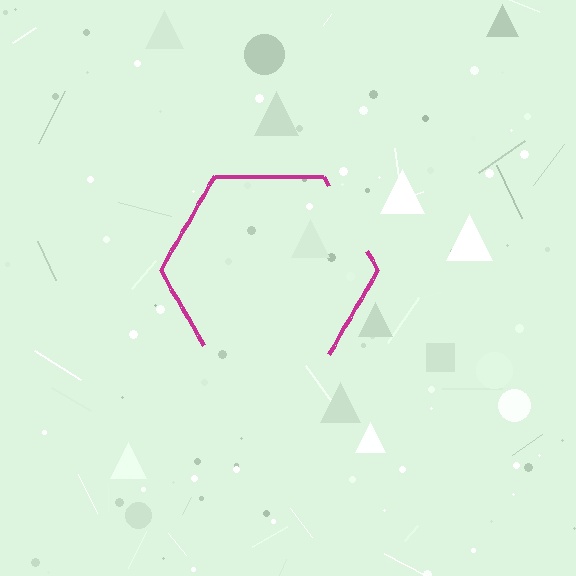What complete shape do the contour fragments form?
The contour fragments form a hexagon.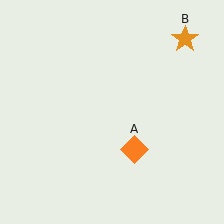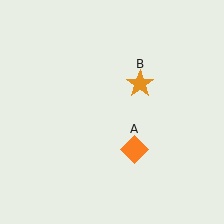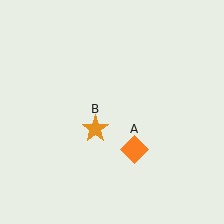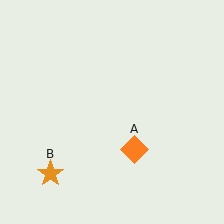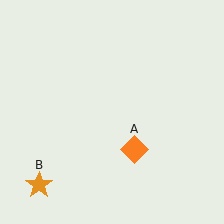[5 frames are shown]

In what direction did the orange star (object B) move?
The orange star (object B) moved down and to the left.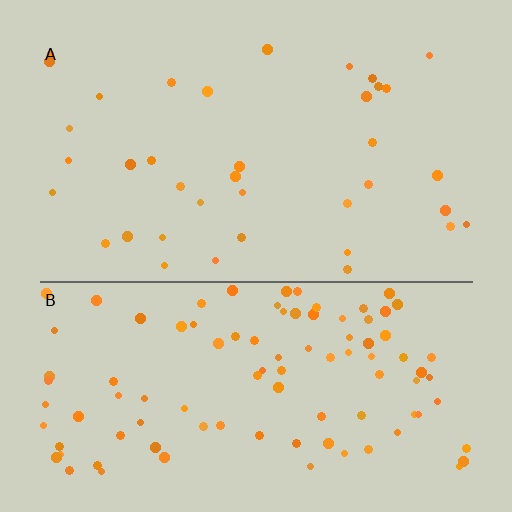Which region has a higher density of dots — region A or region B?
B (the bottom).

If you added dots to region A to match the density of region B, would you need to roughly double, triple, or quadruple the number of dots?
Approximately triple.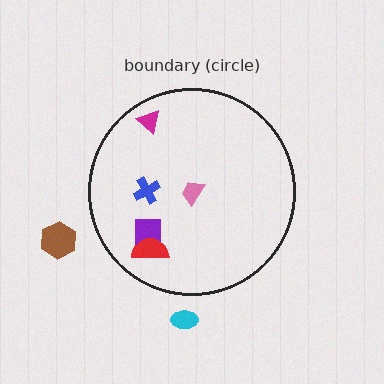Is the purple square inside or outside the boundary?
Inside.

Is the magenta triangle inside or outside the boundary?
Inside.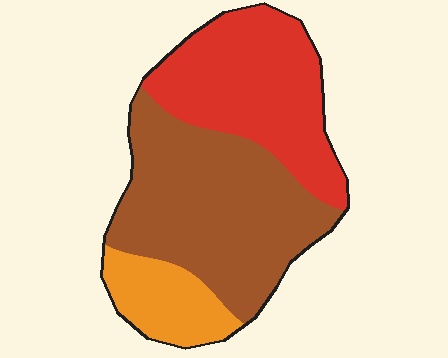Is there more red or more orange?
Red.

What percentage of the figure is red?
Red takes up between a third and a half of the figure.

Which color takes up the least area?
Orange, at roughly 15%.